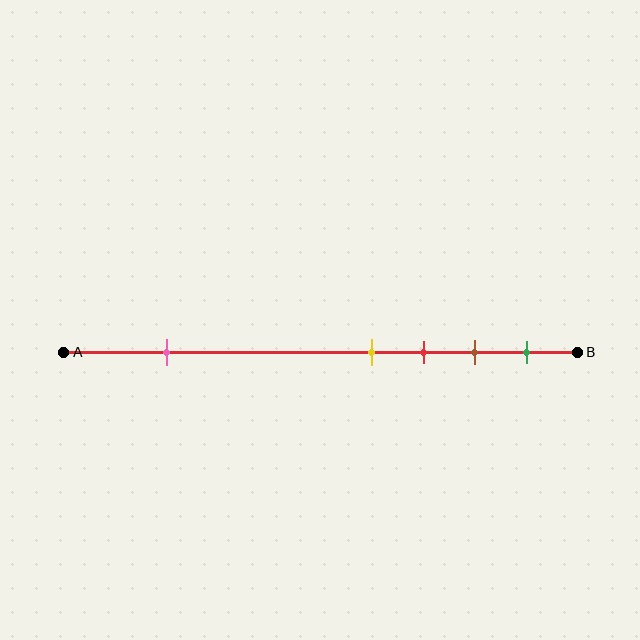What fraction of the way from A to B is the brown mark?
The brown mark is approximately 80% (0.8) of the way from A to B.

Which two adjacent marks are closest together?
The yellow and red marks are the closest adjacent pair.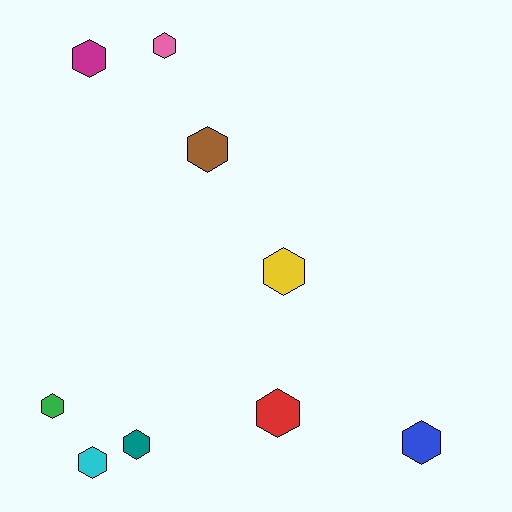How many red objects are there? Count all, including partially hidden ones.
There is 1 red object.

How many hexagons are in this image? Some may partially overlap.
There are 9 hexagons.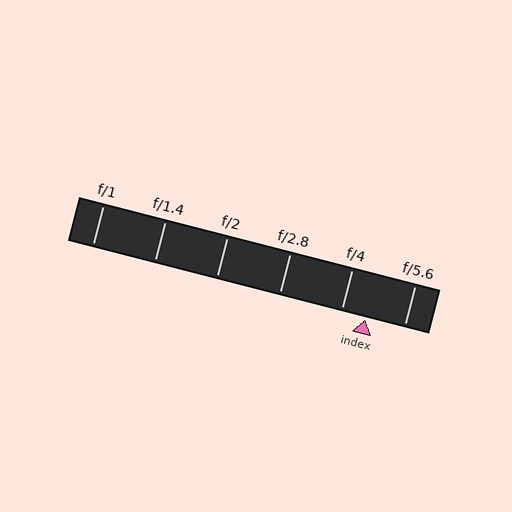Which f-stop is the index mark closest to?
The index mark is closest to f/4.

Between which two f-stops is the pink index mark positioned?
The index mark is between f/4 and f/5.6.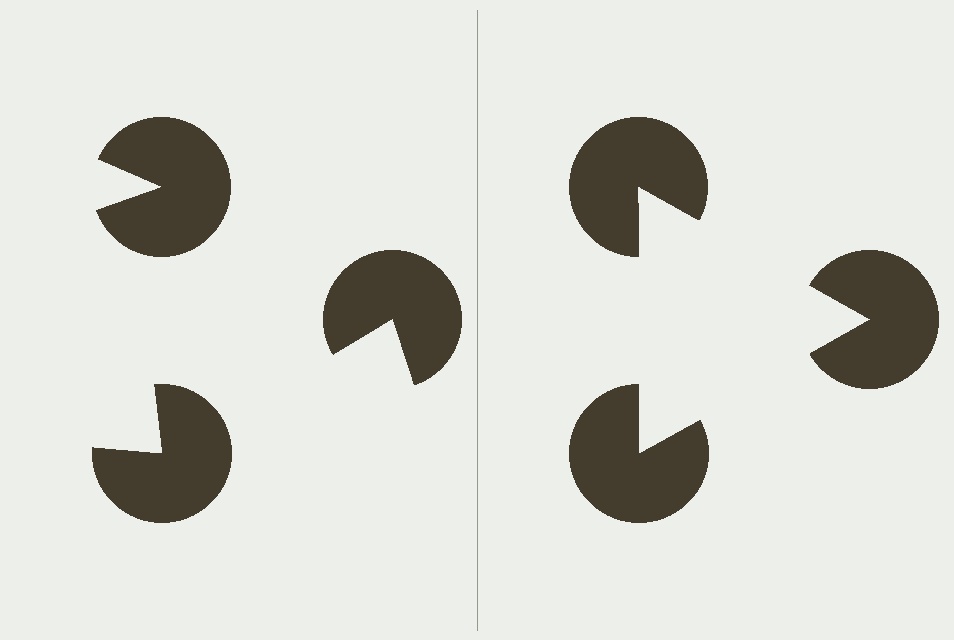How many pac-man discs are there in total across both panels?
6 — 3 on each side.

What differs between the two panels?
The pac-man discs are positioned identically on both sides; only the wedge orientations differ. On the right they align to a triangle; on the left they are misaligned.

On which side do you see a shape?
An illusory triangle appears on the right side. On the left side the wedge cuts are rotated, so no coherent shape forms.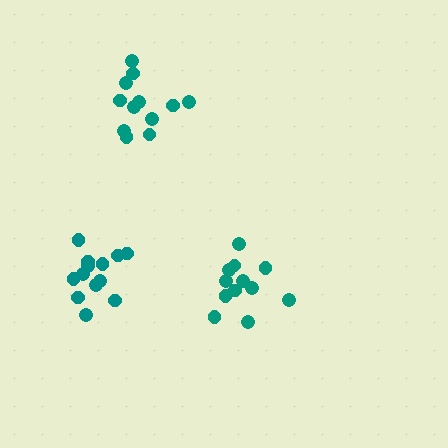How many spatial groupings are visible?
There are 3 spatial groupings.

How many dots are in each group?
Group 1: 12 dots, Group 2: 13 dots, Group 3: 12 dots (37 total).